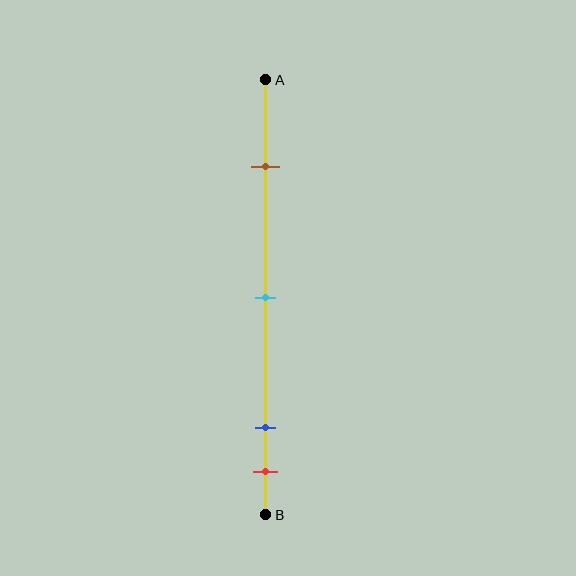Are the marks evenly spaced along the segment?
No, the marks are not evenly spaced.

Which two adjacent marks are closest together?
The blue and red marks are the closest adjacent pair.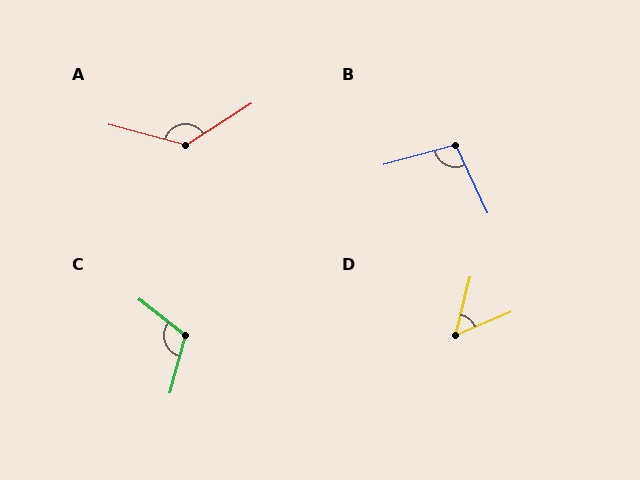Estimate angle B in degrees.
Approximately 100 degrees.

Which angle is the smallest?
D, at approximately 53 degrees.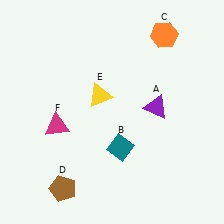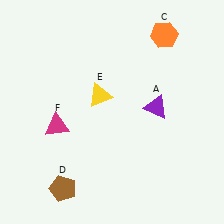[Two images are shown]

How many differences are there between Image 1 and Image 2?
There is 1 difference between the two images.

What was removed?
The teal diamond (B) was removed in Image 2.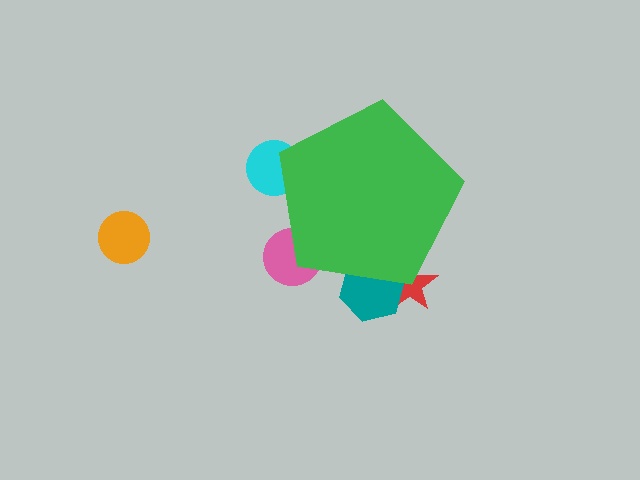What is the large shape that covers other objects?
A green pentagon.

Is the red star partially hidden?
Yes, the red star is partially hidden behind the green pentagon.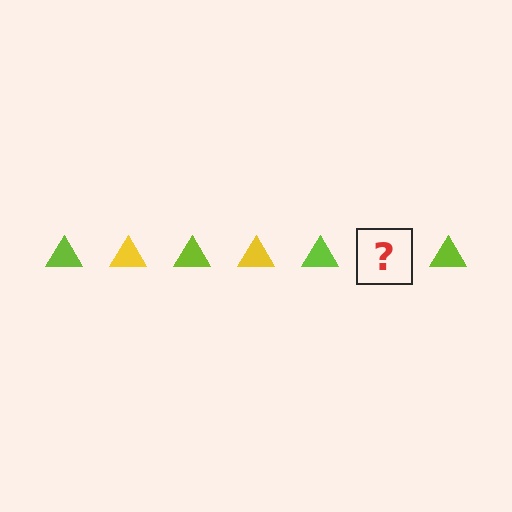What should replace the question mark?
The question mark should be replaced with a yellow triangle.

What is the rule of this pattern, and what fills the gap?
The rule is that the pattern cycles through lime, yellow triangles. The gap should be filled with a yellow triangle.